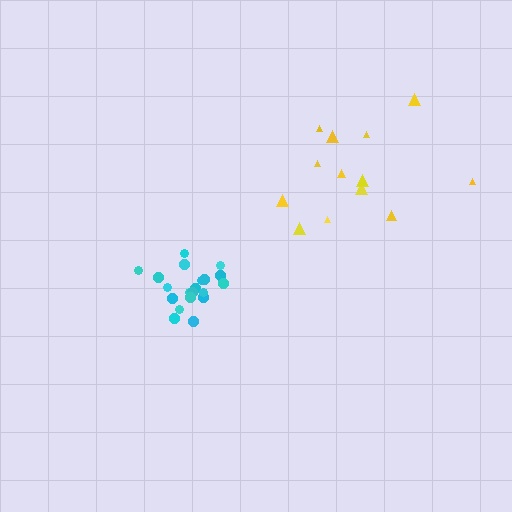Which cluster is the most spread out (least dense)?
Yellow.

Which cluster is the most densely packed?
Cyan.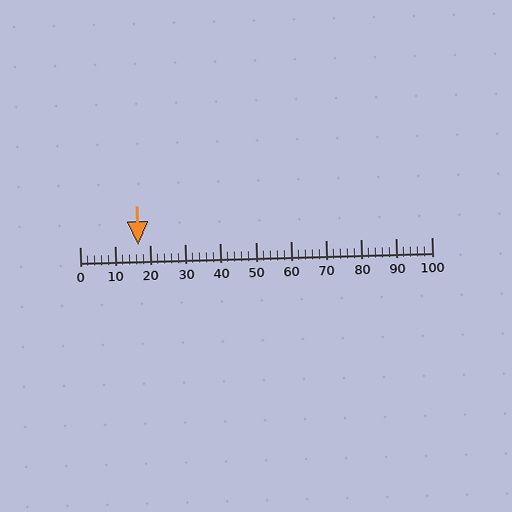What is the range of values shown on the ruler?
The ruler shows values from 0 to 100.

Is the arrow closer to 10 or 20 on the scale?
The arrow is closer to 20.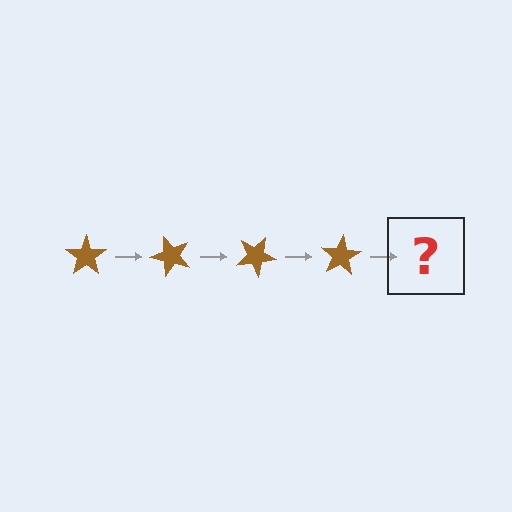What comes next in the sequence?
The next element should be a brown star rotated 200 degrees.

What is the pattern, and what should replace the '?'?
The pattern is that the star rotates 50 degrees each step. The '?' should be a brown star rotated 200 degrees.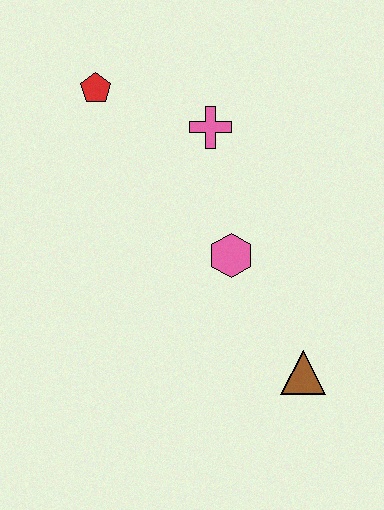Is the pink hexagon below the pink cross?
Yes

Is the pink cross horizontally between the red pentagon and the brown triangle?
Yes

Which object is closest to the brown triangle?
The pink hexagon is closest to the brown triangle.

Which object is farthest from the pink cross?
The brown triangle is farthest from the pink cross.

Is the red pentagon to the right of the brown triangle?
No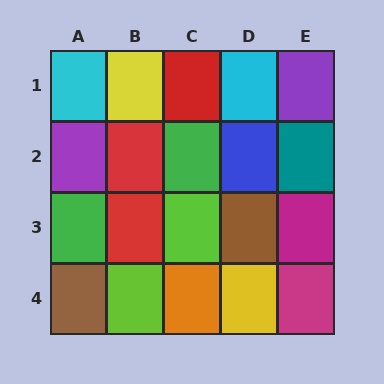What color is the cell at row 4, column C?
Orange.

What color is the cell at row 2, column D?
Blue.